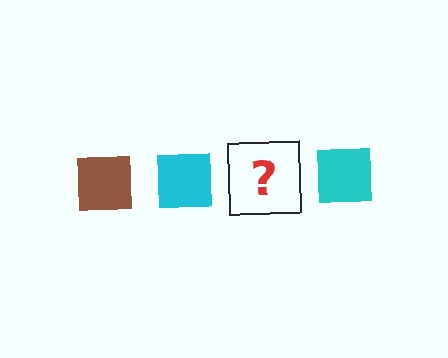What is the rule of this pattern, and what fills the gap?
The rule is that the pattern cycles through brown, cyan squares. The gap should be filled with a brown square.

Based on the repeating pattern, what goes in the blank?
The blank should be a brown square.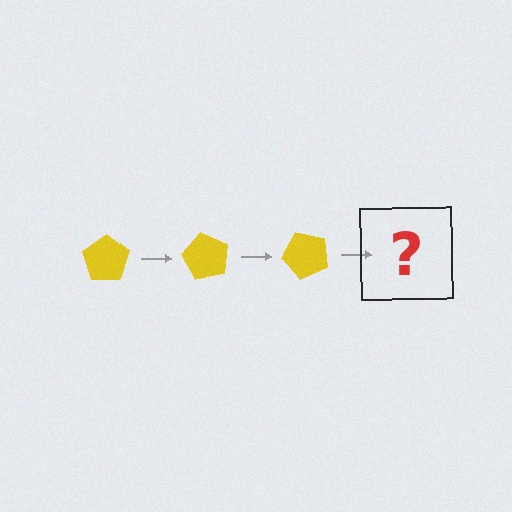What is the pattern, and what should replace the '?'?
The pattern is that the pentagon rotates 60 degrees each step. The '?' should be a yellow pentagon rotated 180 degrees.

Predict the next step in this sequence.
The next step is a yellow pentagon rotated 180 degrees.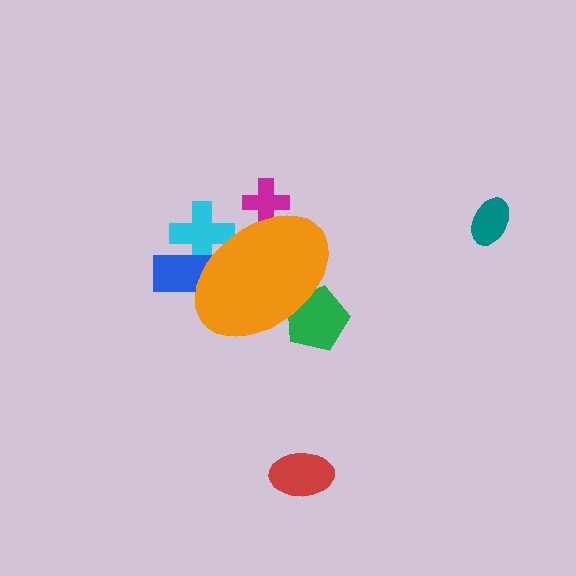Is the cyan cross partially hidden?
Yes, the cyan cross is partially hidden behind the orange ellipse.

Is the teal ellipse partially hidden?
No, the teal ellipse is fully visible.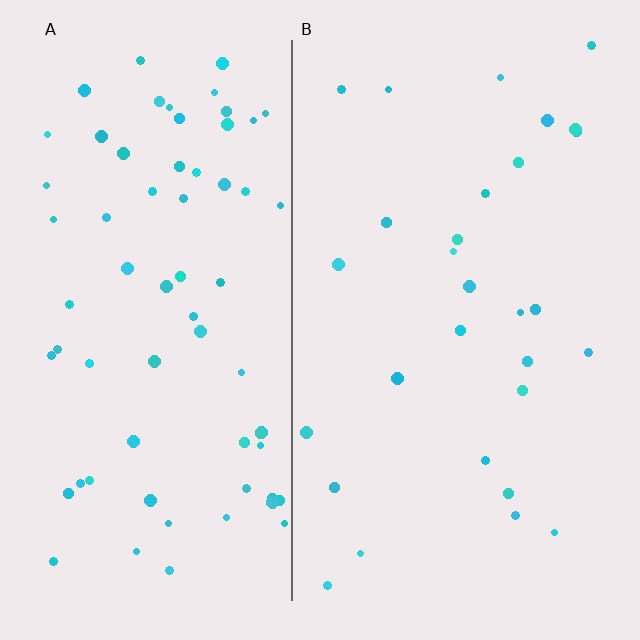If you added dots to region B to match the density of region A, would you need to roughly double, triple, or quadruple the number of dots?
Approximately double.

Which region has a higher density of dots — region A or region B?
A (the left).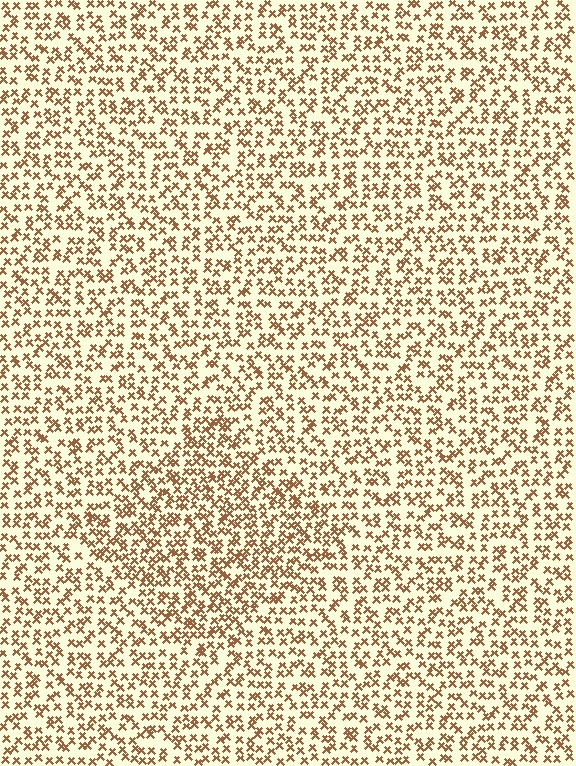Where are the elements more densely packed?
The elements are more densely packed inside the diamond boundary.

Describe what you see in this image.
The image contains small brown elements arranged at two different densities. A diamond-shaped region is visible where the elements are more densely packed than the surrounding area.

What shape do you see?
I see a diamond.